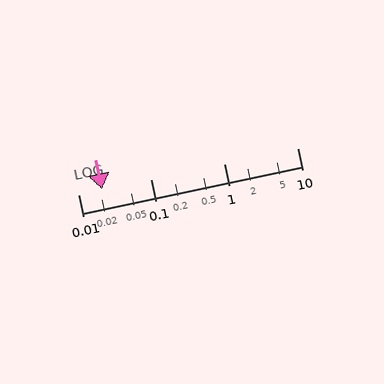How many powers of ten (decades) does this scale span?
The scale spans 3 decades, from 0.01 to 10.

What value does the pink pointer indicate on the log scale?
The pointer indicates approximately 0.021.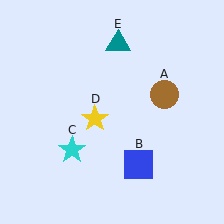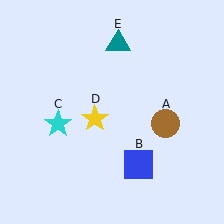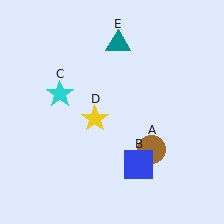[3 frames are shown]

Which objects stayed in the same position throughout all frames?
Blue square (object B) and yellow star (object D) and teal triangle (object E) remained stationary.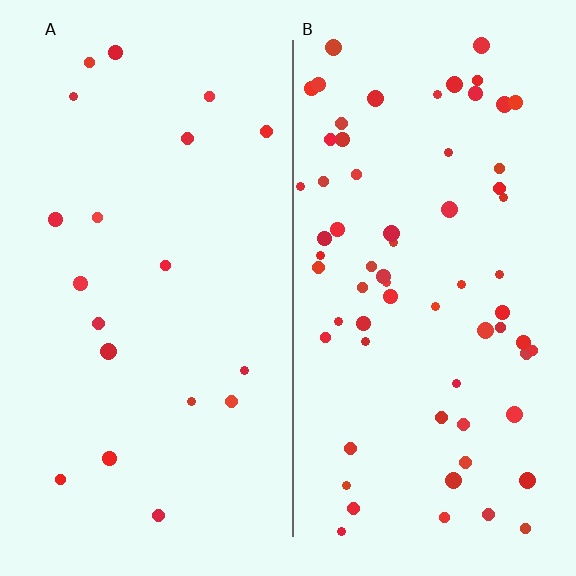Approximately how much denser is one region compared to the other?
Approximately 3.5× — region B over region A.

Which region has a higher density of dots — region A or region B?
B (the right).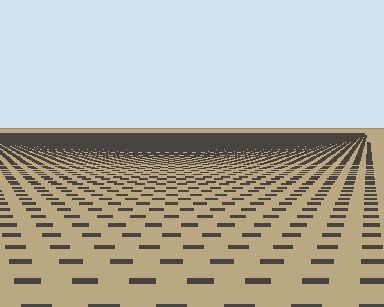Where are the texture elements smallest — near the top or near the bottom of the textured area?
Near the top.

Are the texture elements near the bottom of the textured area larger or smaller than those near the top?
Larger. Near the bottom, elements are closer to the viewer and appear at a bigger on-screen size.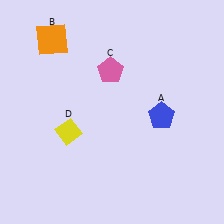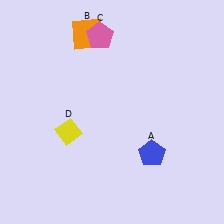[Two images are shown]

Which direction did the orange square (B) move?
The orange square (B) moved right.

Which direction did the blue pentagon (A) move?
The blue pentagon (A) moved down.